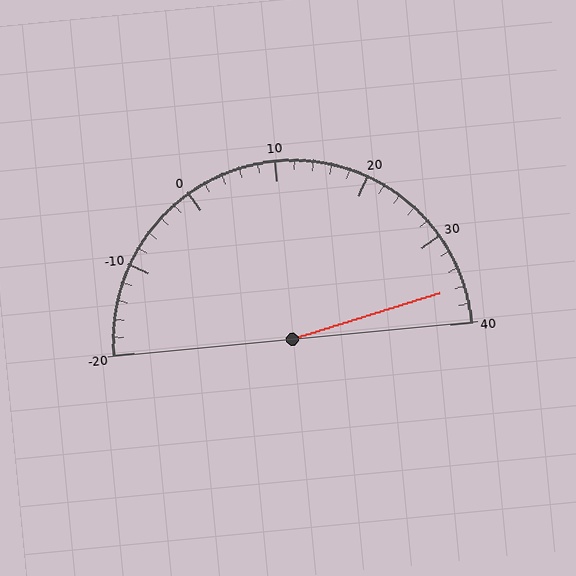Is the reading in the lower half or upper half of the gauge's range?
The reading is in the upper half of the range (-20 to 40).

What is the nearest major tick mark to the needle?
The nearest major tick mark is 40.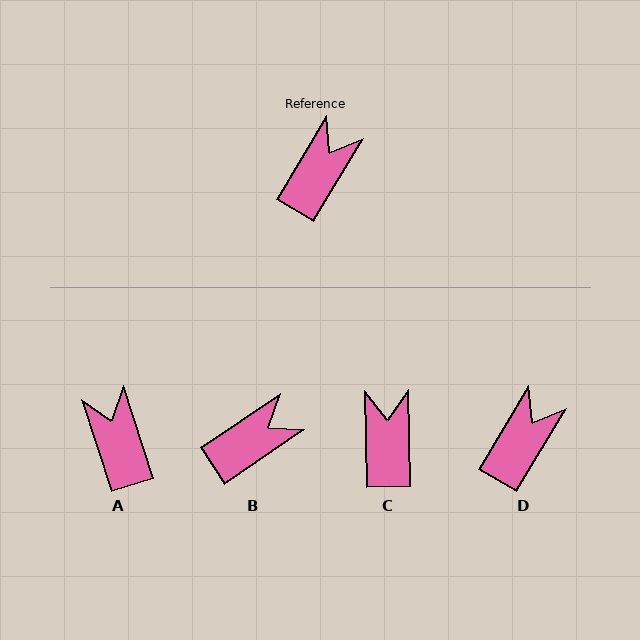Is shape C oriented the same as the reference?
No, it is off by about 32 degrees.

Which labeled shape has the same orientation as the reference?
D.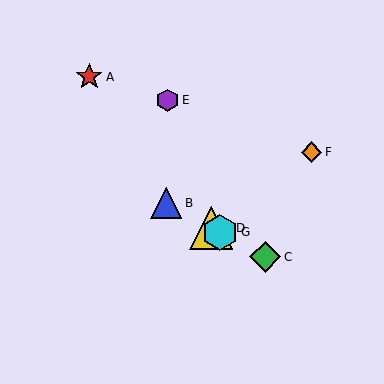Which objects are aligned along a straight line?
Objects B, C, D, G are aligned along a straight line.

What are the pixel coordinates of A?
Object A is at (89, 77).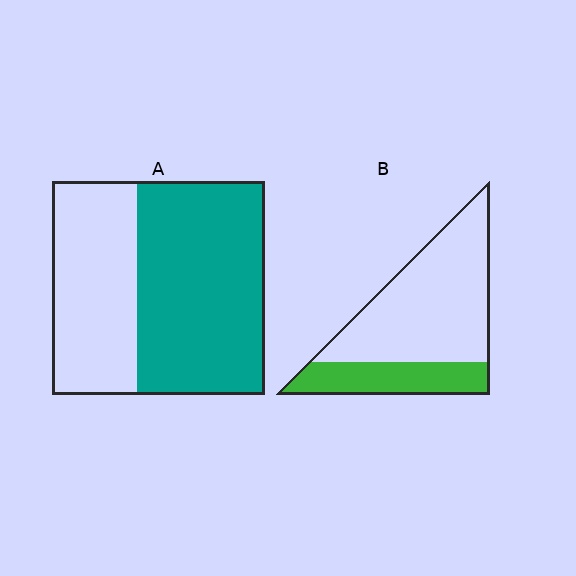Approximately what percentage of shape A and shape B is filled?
A is approximately 60% and B is approximately 30%.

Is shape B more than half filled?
No.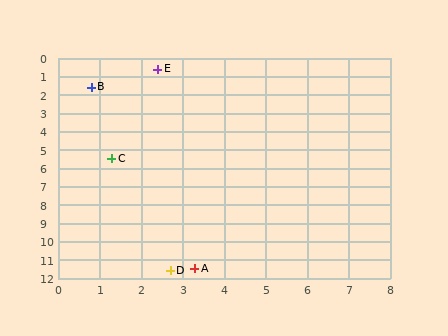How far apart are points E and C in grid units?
Points E and C are about 5.0 grid units apart.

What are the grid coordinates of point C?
Point C is at approximately (1.3, 5.5).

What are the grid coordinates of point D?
Point D is at approximately (2.7, 11.6).